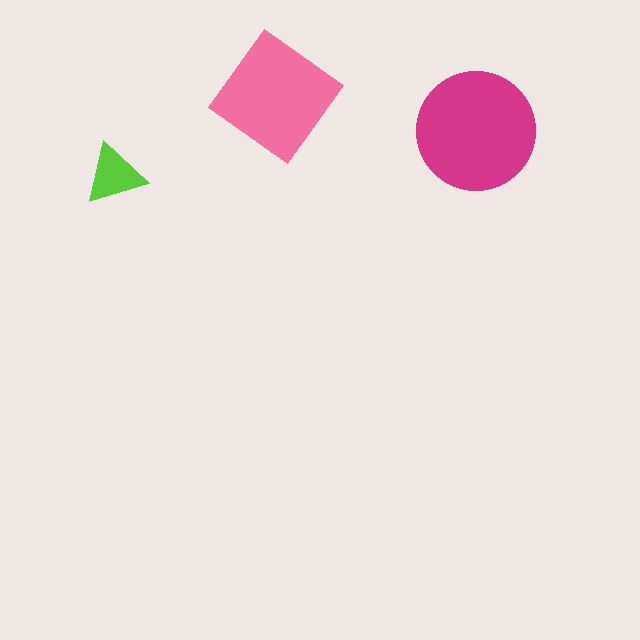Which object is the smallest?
The lime triangle.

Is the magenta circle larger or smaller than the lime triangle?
Larger.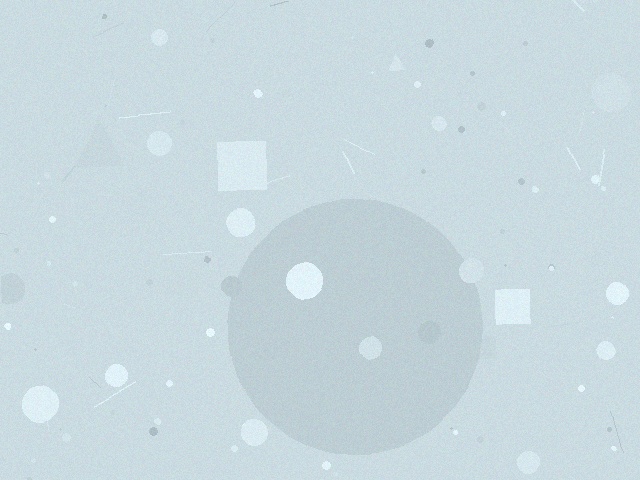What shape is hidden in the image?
A circle is hidden in the image.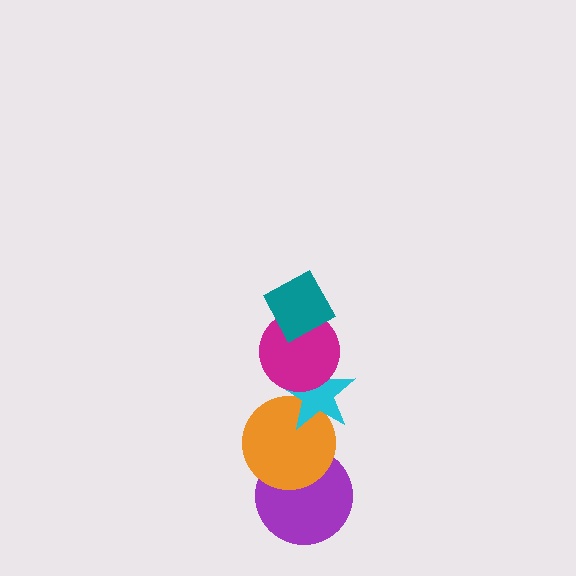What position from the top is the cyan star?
The cyan star is 3rd from the top.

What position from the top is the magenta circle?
The magenta circle is 2nd from the top.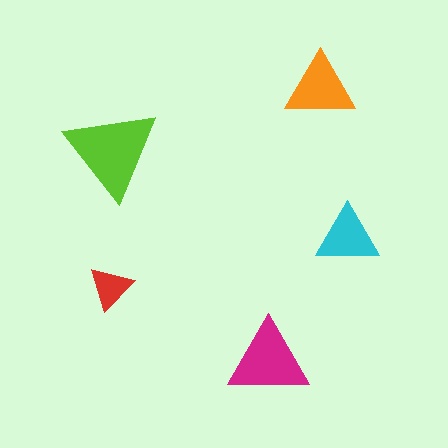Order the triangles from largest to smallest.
the lime one, the magenta one, the orange one, the cyan one, the red one.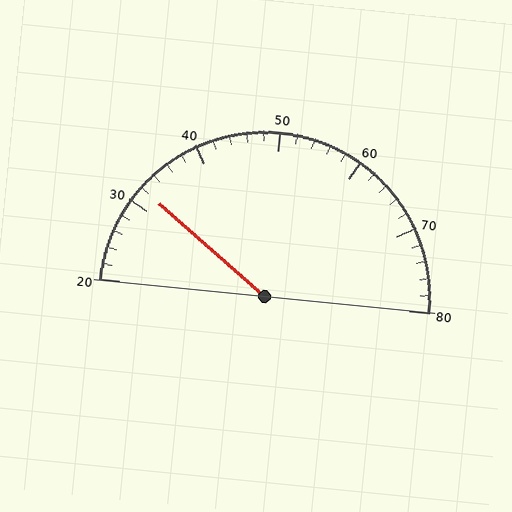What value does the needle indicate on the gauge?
The needle indicates approximately 32.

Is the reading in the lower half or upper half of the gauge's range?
The reading is in the lower half of the range (20 to 80).